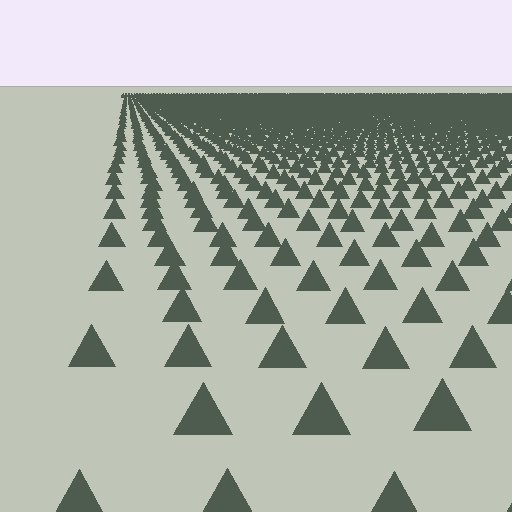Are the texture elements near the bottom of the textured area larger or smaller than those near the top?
Larger. Near the bottom, elements are closer to the viewer and appear at a bigger on-screen size.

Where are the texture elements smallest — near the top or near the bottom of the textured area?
Near the top.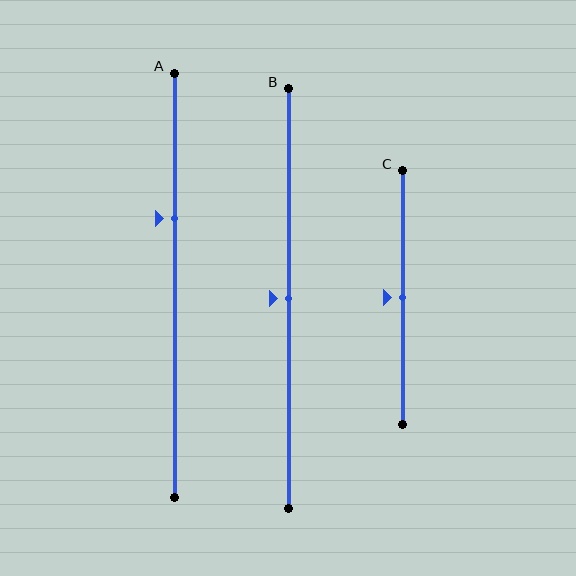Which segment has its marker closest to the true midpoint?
Segment B has its marker closest to the true midpoint.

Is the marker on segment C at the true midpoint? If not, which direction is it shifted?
Yes, the marker on segment C is at the true midpoint.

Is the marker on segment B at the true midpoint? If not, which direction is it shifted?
Yes, the marker on segment B is at the true midpoint.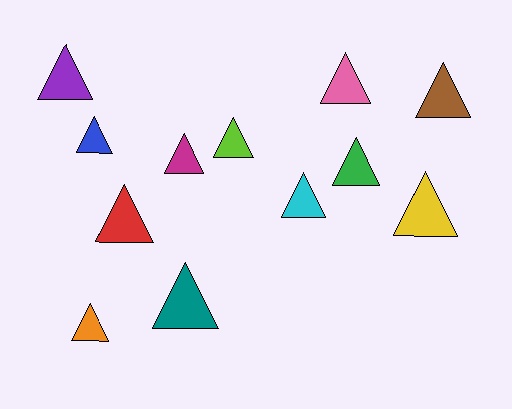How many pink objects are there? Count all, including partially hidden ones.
There is 1 pink object.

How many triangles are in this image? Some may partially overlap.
There are 12 triangles.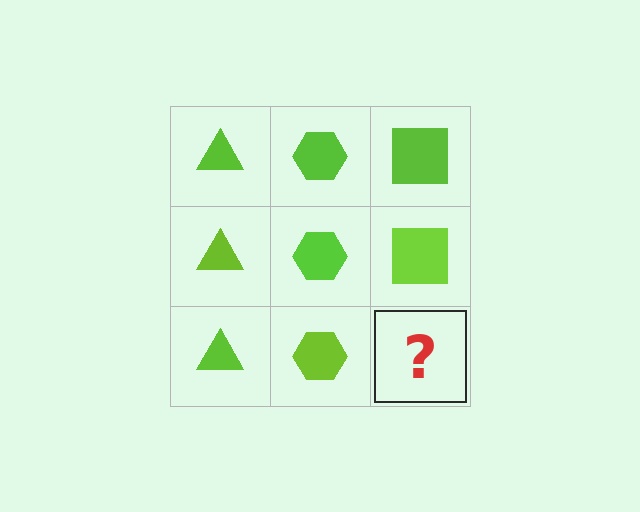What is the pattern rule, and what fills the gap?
The rule is that each column has a consistent shape. The gap should be filled with a lime square.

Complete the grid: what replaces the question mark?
The question mark should be replaced with a lime square.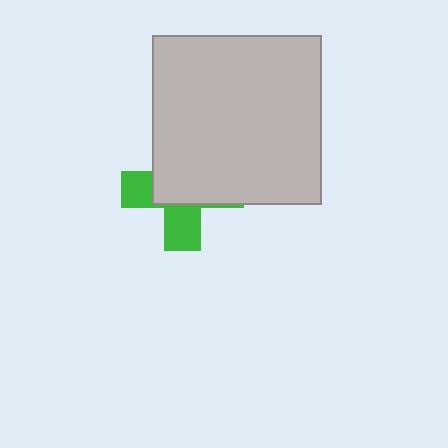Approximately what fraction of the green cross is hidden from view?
Roughly 62% of the green cross is hidden behind the light gray square.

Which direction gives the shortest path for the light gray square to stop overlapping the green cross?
Moving toward the upper-right gives the shortest separation.